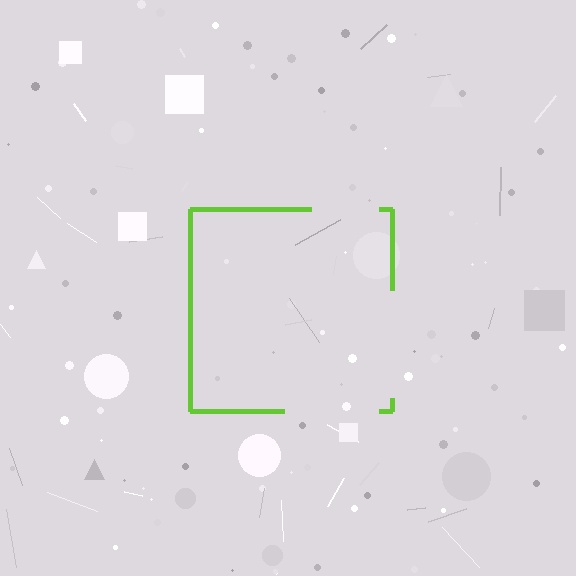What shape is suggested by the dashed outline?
The dashed outline suggests a square.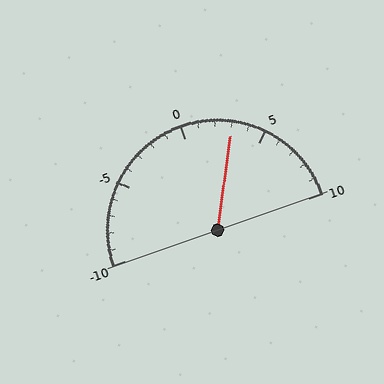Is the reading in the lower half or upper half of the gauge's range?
The reading is in the upper half of the range (-10 to 10).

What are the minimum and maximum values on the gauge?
The gauge ranges from -10 to 10.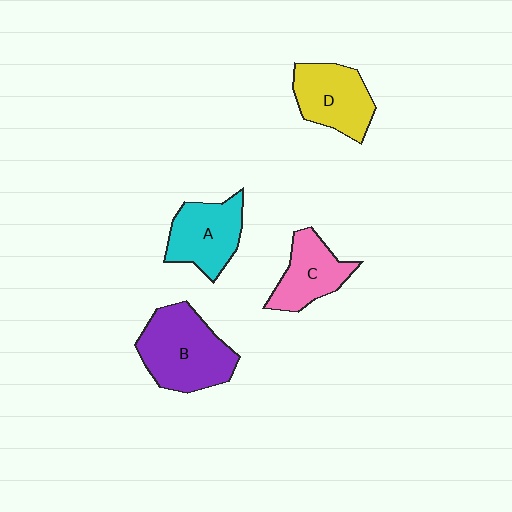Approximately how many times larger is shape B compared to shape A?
Approximately 1.4 times.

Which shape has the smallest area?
Shape C (pink).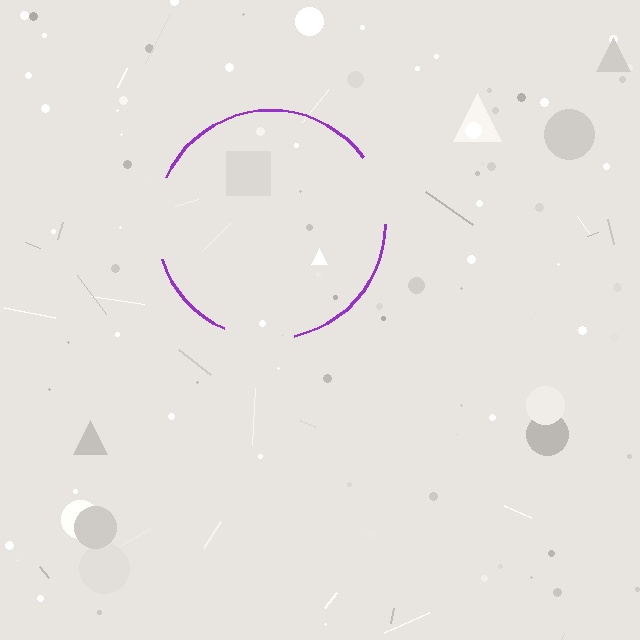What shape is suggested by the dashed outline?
The dashed outline suggests a circle.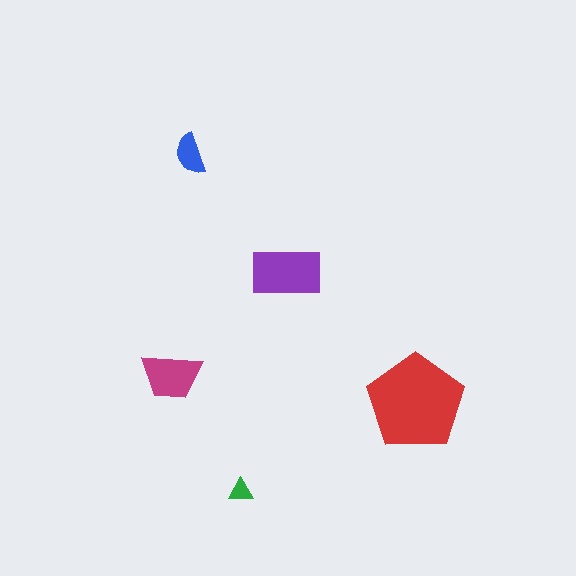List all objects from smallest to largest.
The green triangle, the blue semicircle, the magenta trapezoid, the purple rectangle, the red pentagon.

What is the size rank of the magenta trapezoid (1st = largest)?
3rd.